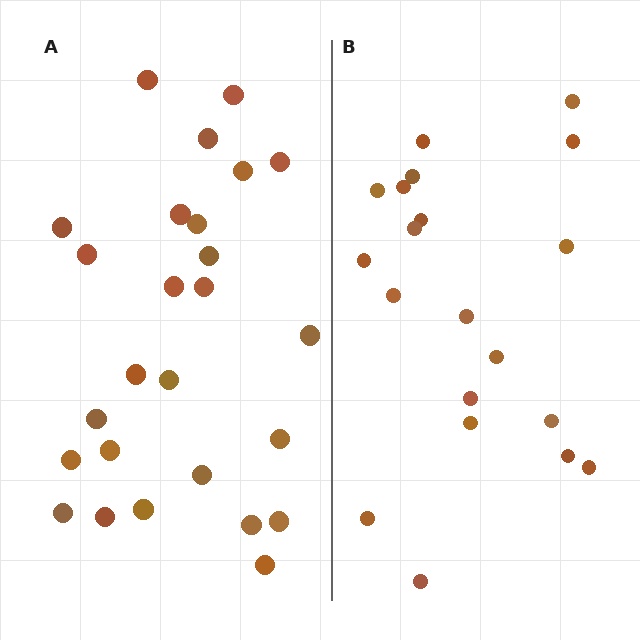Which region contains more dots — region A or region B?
Region A (the left region) has more dots.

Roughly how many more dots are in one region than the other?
Region A has about 6 more dots than region B.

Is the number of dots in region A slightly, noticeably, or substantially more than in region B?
Region A has noticeably more, but not dramatically so. The ratio is roughly 1.3 to 1.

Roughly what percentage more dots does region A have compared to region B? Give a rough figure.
About 30% more.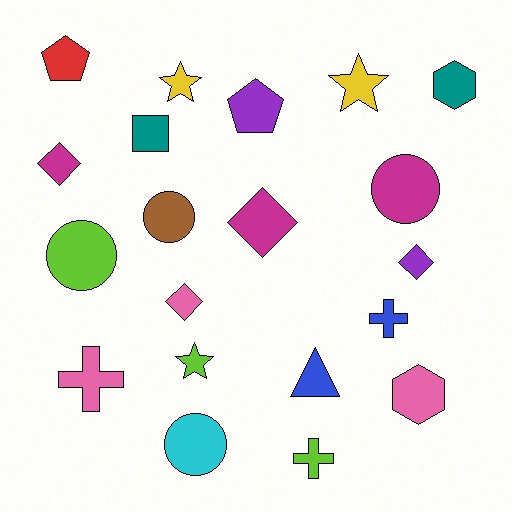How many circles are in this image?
There are 4 circles.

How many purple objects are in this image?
There are 2 purple objects.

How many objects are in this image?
There are 20 objects.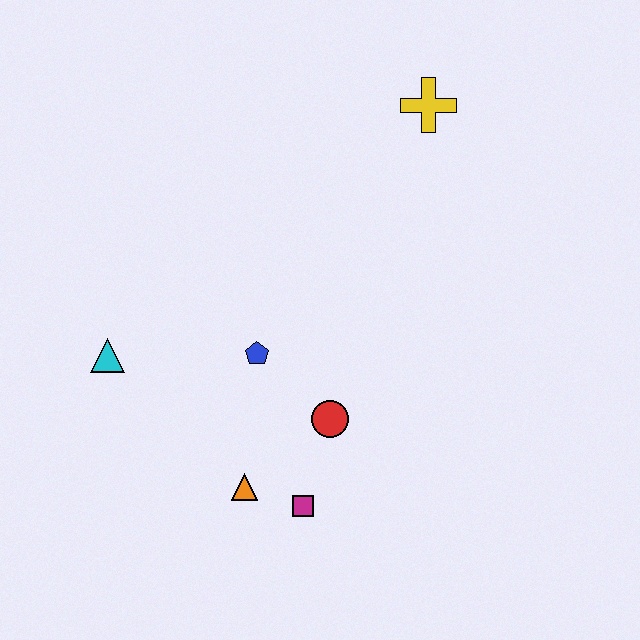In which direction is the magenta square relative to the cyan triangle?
The magenta square is to the right of the cyan triangle.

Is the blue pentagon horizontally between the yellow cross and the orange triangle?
Yes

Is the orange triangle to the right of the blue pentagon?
No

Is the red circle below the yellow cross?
Yes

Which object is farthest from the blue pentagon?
The yellow cross is farthest from the blue pentagon.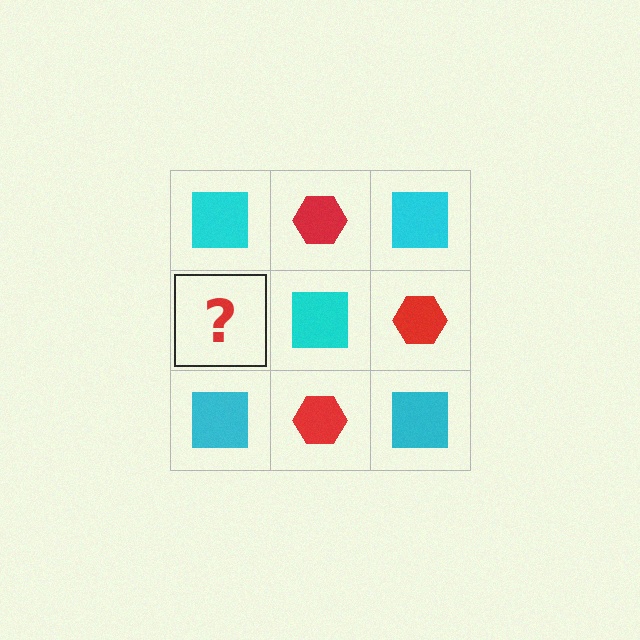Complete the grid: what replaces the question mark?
The question mark should be replaced with a red hexagon.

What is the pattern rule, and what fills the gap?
The rule is that it alternates cyan square and red hexagon in a checkerboard pattern. The gap should be filled with a red hexagon.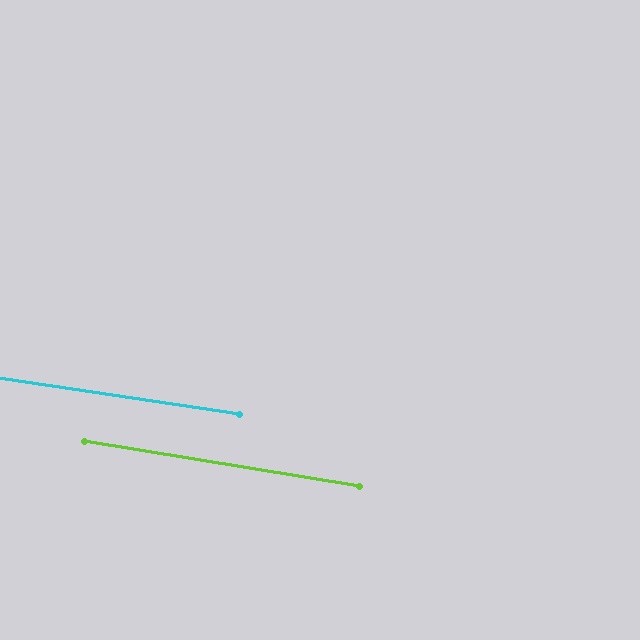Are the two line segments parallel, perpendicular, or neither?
Parallel — their directions differ by only 0.5°.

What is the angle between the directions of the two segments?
Approximately 1 degree.